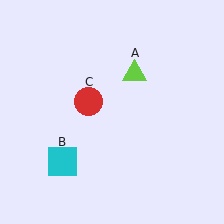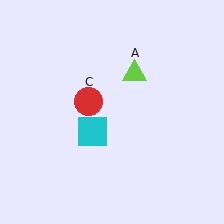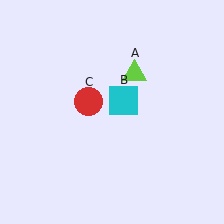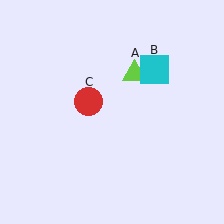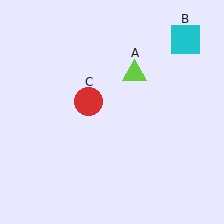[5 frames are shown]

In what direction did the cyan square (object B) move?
The cyan square (object B) moved up and to the right.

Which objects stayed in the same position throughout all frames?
Lime triangle (object A) and red circle (object C) remained stationary.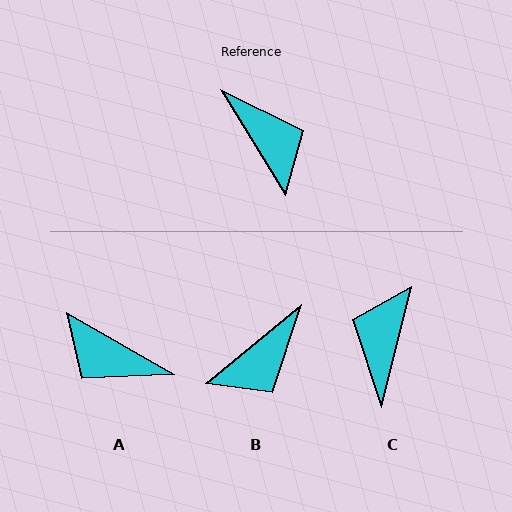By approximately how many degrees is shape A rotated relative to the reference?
Approximately 151 degrees clockwise.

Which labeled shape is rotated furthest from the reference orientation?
A, about 151 degrees away.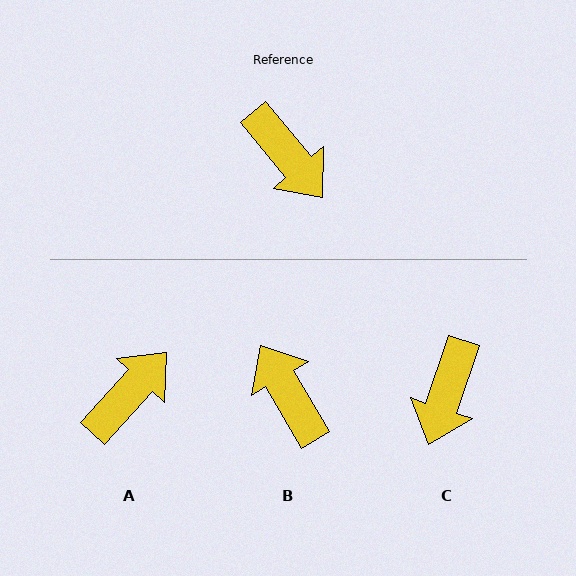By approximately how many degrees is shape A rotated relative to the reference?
Approximately 98 degrees counter-clockwise.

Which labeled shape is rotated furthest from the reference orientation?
B, about 171 degrees away.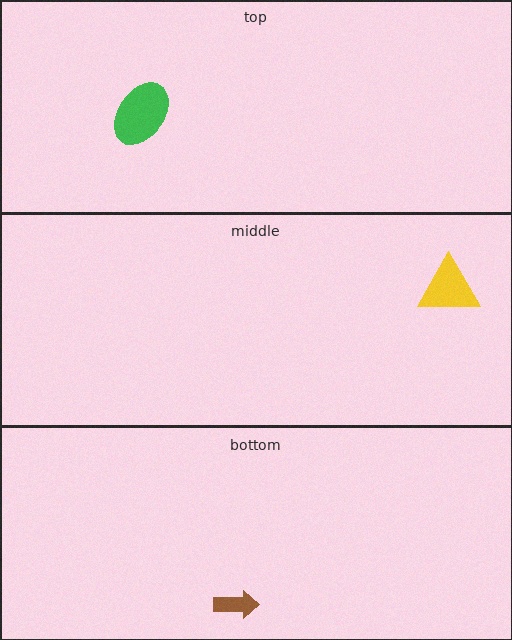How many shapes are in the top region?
1.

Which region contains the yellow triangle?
The middle region.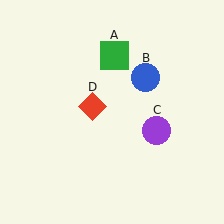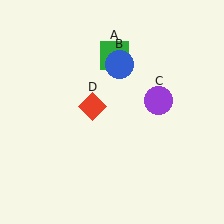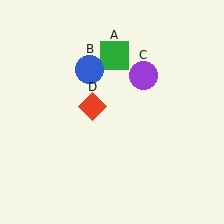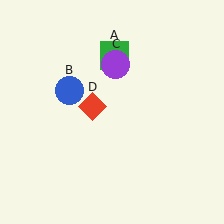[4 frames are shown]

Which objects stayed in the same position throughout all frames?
Green square (object A) and red diamond (object D) remained stationary.